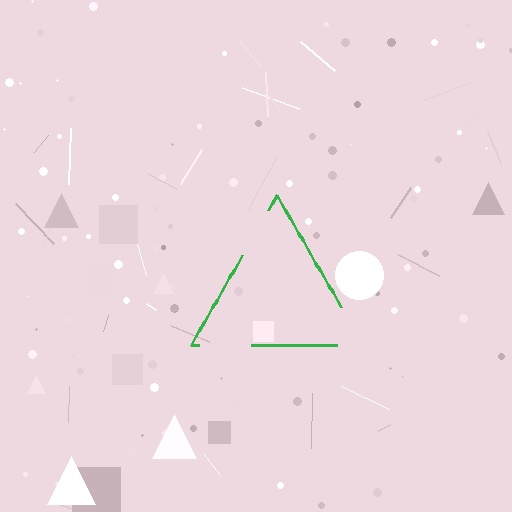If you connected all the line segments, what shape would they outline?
They would outline a triangle.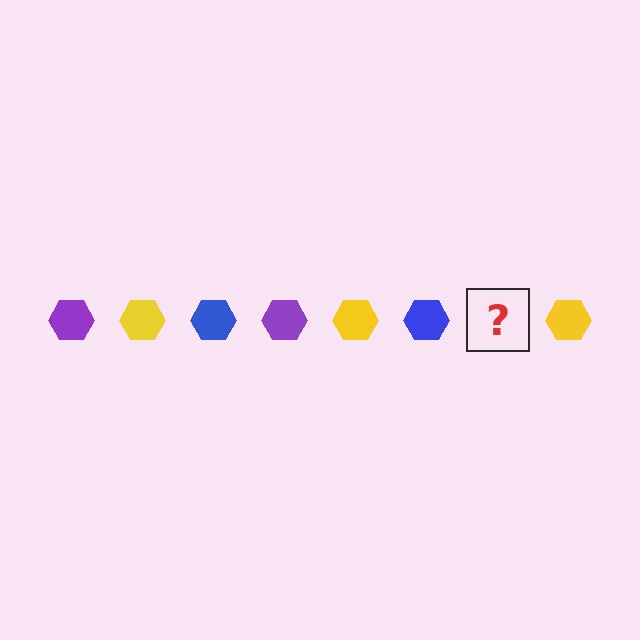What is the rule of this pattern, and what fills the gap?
The rule is that the pattern cycles through purple, yellow, blue hexagons. The gap should be filled with a purple hexagon.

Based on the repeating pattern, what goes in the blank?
The blank should be a purple hexagon.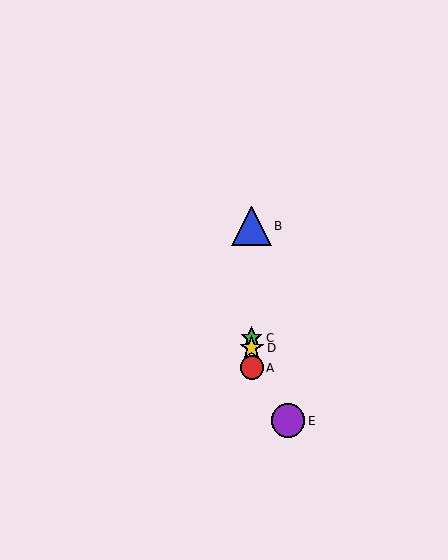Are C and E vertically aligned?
No, C is at x≈252 and E is at x≈288.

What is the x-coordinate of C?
Object C is at x≈252.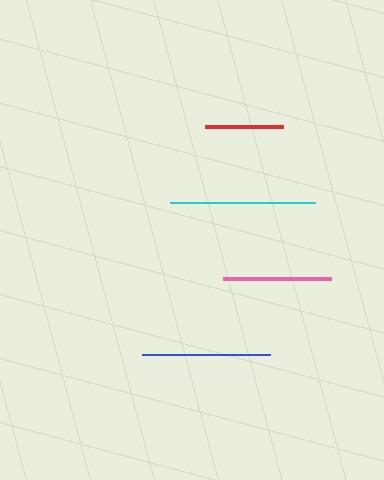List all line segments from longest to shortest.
From longest to shortest: cyan, blue, pink, red.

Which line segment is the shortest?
The red line is the shortest at approximately 77 pixels.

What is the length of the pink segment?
The pink segment is approximately 108 pixels long.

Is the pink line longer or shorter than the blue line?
The blue line is longer than the pink line.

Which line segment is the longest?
The cyan line is the longest at approximately 145 pixels.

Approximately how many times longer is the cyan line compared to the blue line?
The cyan line is approximately 1.1 times the length of the blue line.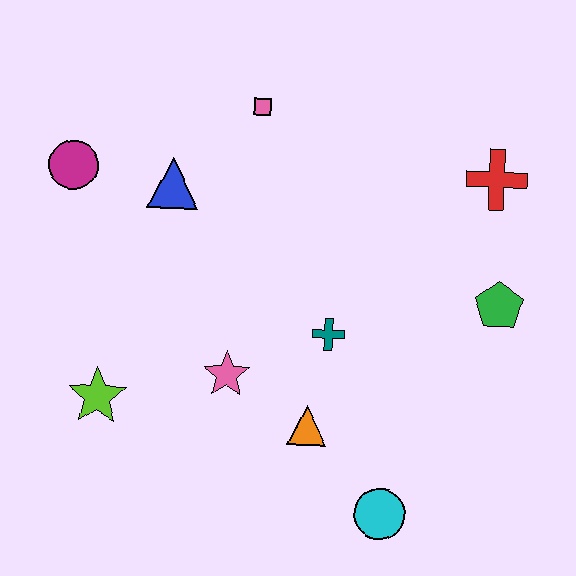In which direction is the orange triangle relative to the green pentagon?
The orange triangle is to the left of the green pentagon.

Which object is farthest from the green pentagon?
The magenta circle is farthest from the green pentagon.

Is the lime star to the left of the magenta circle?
No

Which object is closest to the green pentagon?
The red cross is closest to the green pentagon.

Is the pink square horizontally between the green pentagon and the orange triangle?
No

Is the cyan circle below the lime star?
Yes